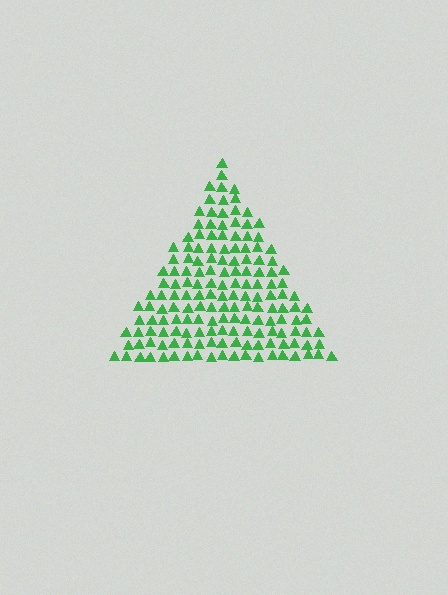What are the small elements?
The small elements are triangles.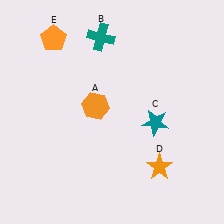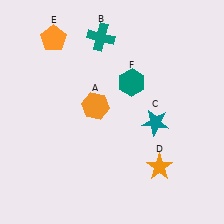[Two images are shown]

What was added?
A teal hexagon (F) was added in Image 2.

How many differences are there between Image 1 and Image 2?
There is 1 difference between the two images.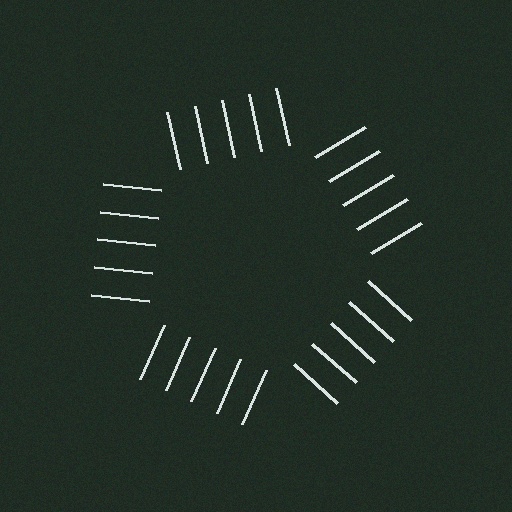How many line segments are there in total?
25 — 5 along each of the 5 edges.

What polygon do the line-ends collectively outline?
An illusory pentagon — the line segments terminate on its edges but no continuous stroke is drawn.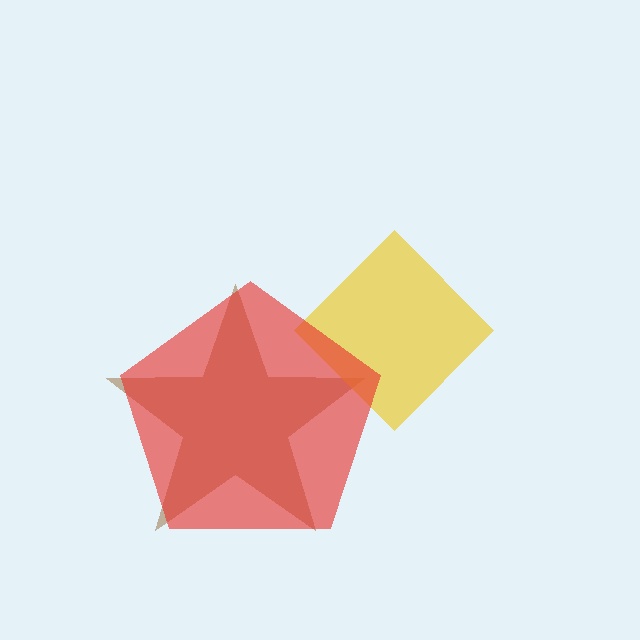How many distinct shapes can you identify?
There are 3 distinct shapes: a brown star, a yellow diamond, a red pentagon.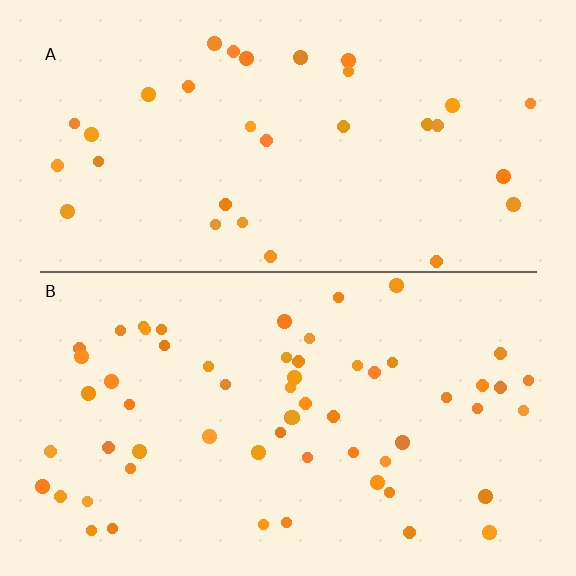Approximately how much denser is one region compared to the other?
Approximately 1.9× — region B over region A.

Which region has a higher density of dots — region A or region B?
B (the bottom).